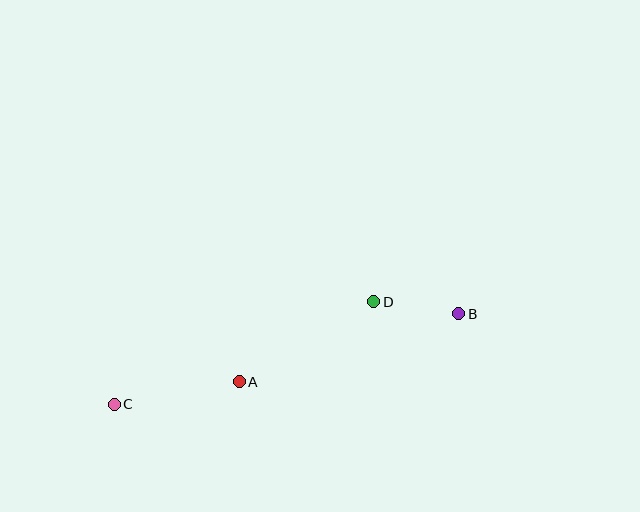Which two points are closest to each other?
Points B and D are closest to each other.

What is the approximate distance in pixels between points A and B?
The distance between A and B is approximately 230 pixels.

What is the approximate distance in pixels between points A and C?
The distance between A and C is approximately 127 pixels.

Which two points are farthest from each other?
Points B and C are farthest from each other.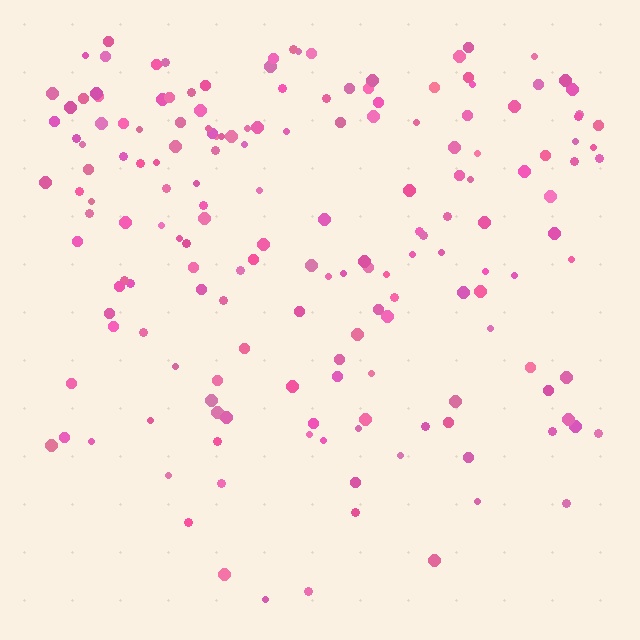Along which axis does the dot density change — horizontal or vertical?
Vertical.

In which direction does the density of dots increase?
From bottom to top, with the top side densest.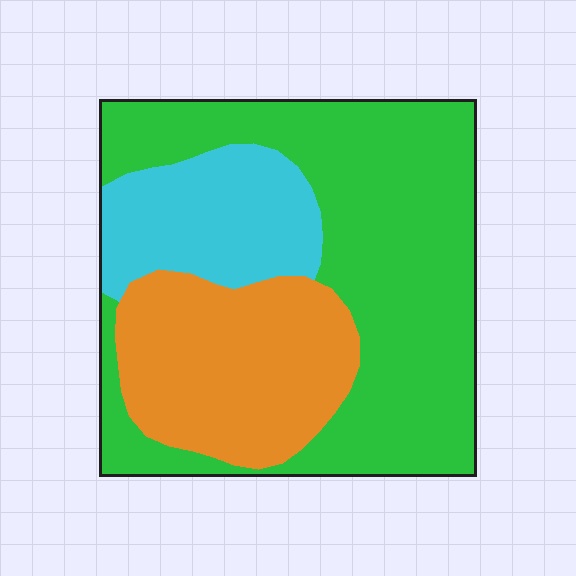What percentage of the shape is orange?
Orange takes up between a sixth and a third of the shape.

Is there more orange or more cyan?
Orange.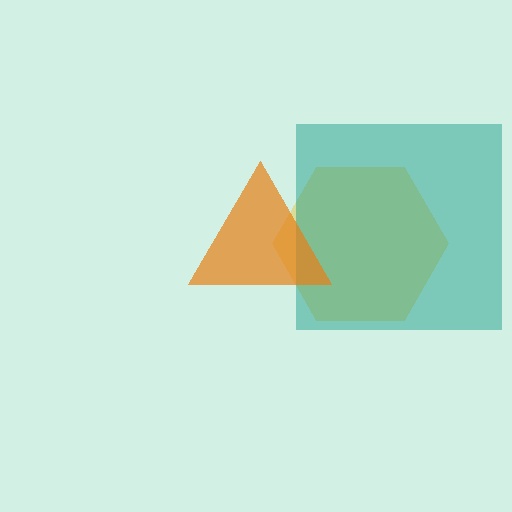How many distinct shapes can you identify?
There are 3 distinct shapes: a yellow hexagon, a teal square, an orange triangle.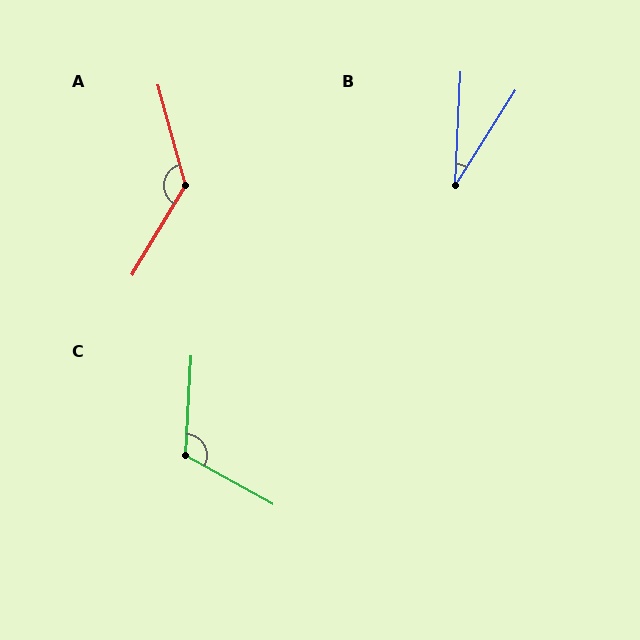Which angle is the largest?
A, at approximately 134 degrees.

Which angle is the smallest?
B, at approximately 30 degrees.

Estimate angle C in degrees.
Approximately 116 degrees.